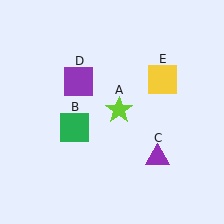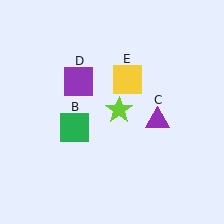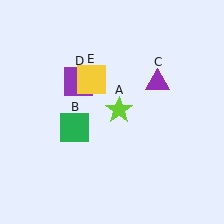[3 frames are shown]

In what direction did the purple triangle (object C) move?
The purple triangle (object C) moved up.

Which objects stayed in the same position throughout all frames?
Lime star (object A) and green square (object B) and purple square (object D) remained stationary.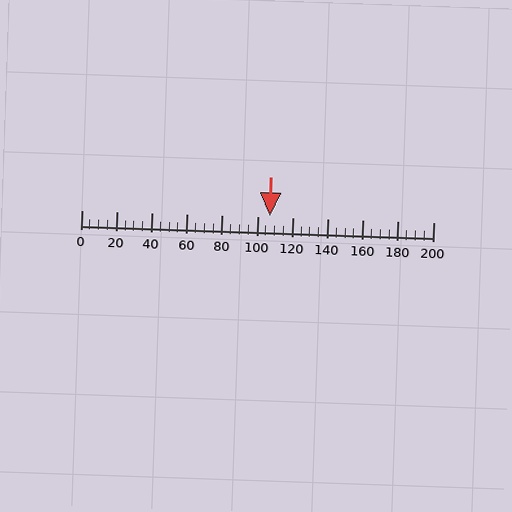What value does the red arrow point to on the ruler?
The red arrow points to approximately 107.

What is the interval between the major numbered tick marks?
The major tick marks are spaced 20 units apart.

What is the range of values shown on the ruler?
The ruler shows values from 0 to 200.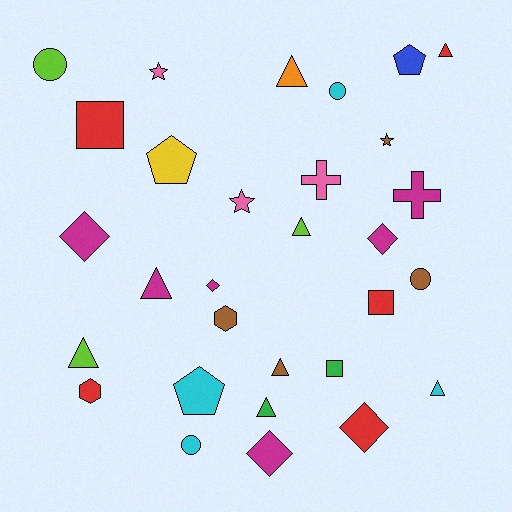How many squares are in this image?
There are 3 squares.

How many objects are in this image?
There are 30 objects.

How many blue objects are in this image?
There is 1 blue object.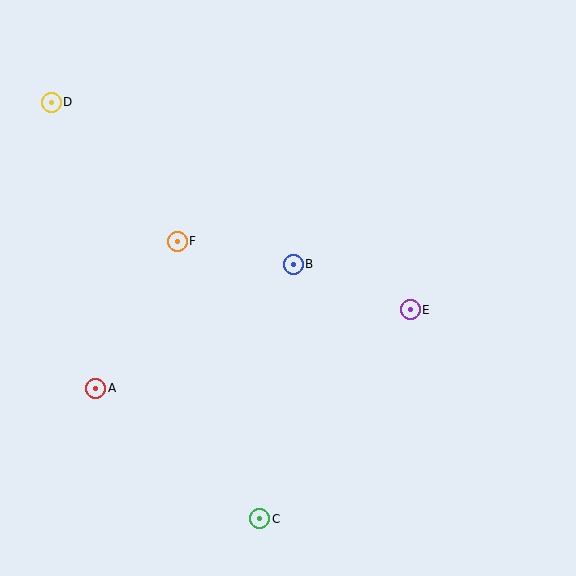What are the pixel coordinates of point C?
Point C is at (260, 519).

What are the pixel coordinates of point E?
Point E is at (410, 310).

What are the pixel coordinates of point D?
Point D is at (51, 102).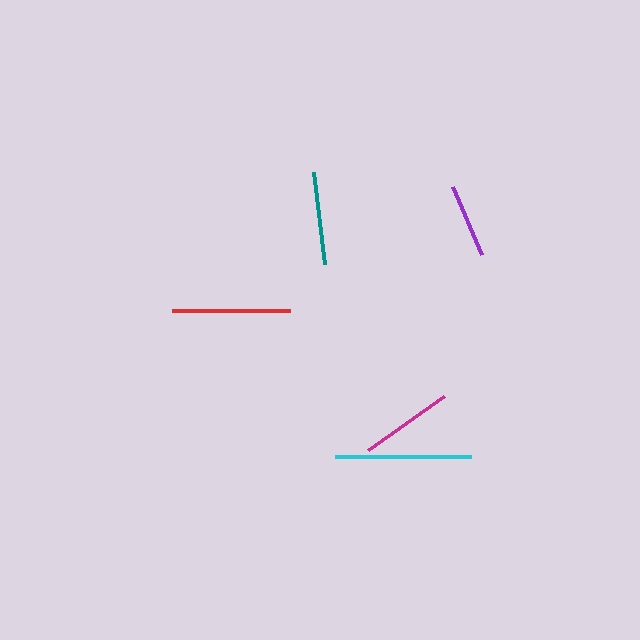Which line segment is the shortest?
The purple line is the shortest at approximately 74 pixels.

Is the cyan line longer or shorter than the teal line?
The cyan line is longer than the teal line.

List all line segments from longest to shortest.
From longest to shortest: cyan, red, teal, magenta, purple.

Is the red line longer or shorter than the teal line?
The red line is longer than the teal line.